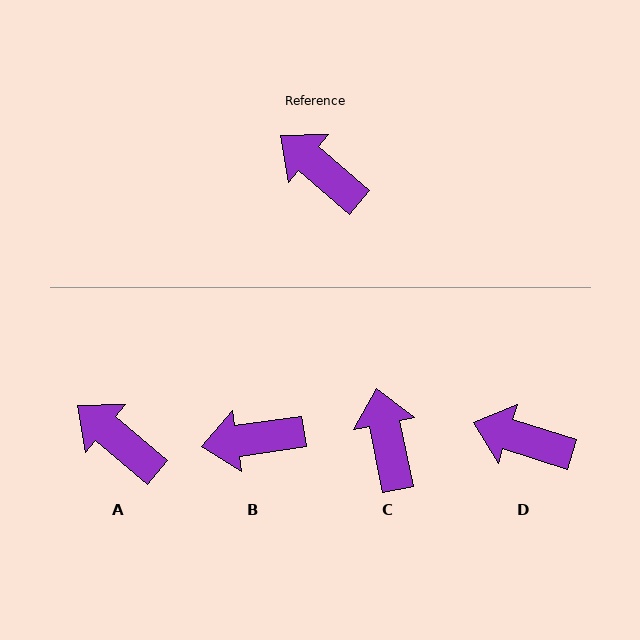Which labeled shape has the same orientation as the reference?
A.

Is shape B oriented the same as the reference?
No, it is off by about 48 degrees.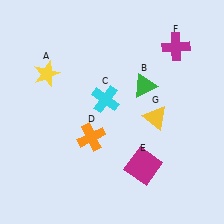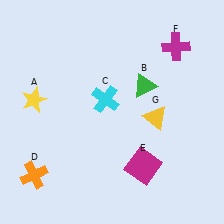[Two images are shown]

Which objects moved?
The objects that moved are: the yellow star (A), the orange cross (D).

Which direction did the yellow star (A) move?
The yellow star (A) moved down.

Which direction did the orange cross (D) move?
The orange cross (D) moved left.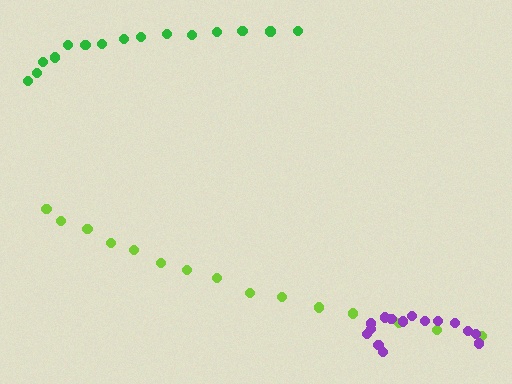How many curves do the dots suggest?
There are 3 distinct paths.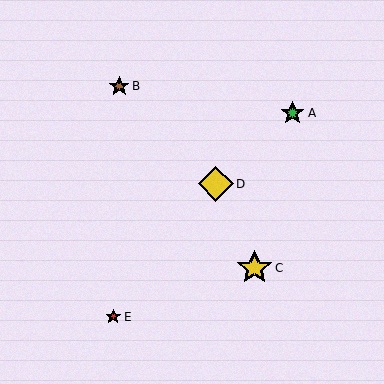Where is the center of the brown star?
The center of the brown star is at (119, 86).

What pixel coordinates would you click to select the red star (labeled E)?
Click at (113, 317) to select the red star E.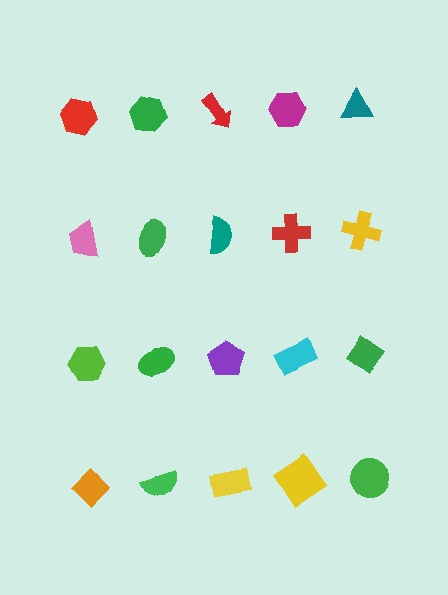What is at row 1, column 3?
A red arrow.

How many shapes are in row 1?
5 shapes.